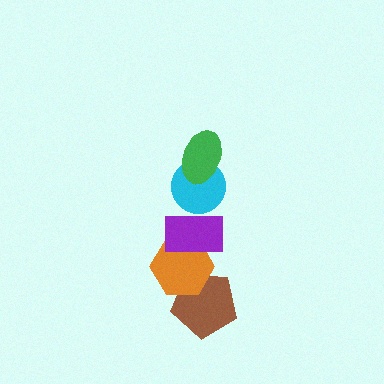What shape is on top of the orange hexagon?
The purple rectangle is on top of the orange hexagon.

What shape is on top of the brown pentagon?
The orange hexagon is on top of the brown pentagon.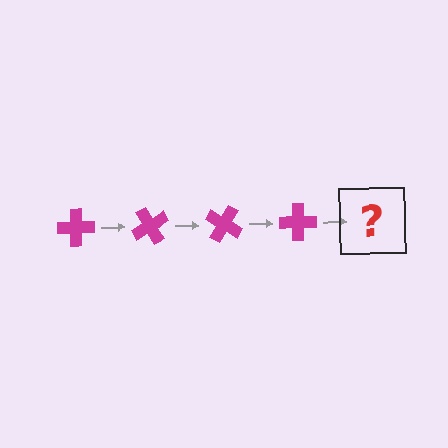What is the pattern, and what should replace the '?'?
The pattern is that the cross rotates 60 degrees each step. The '?' should be a magenta cross rotated 240 degrees.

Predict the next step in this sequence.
The next step is a magenta cross rotated 240 degrees.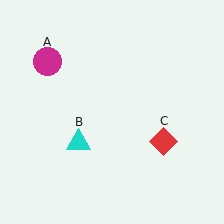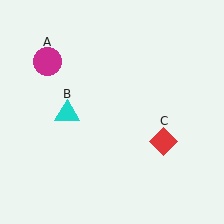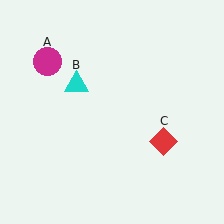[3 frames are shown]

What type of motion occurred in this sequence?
The cyan triangle (object B) rotated clockwise around the center of the scene.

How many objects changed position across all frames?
1 object changed position: cyan triangle (object B).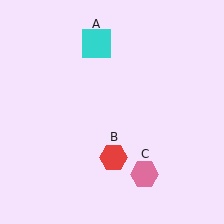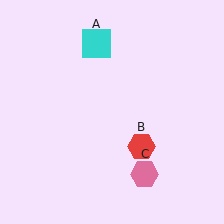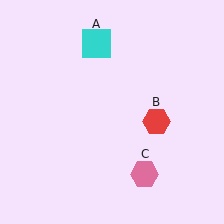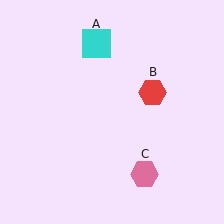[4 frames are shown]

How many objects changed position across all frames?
1 object changed position: red hexagon (object B).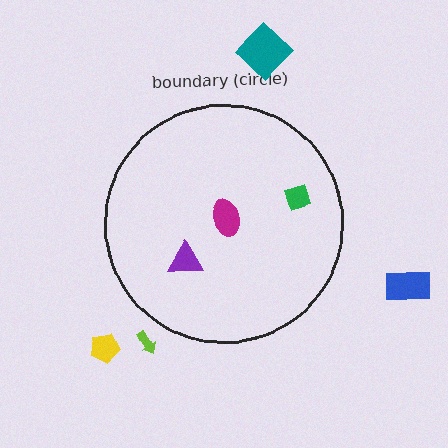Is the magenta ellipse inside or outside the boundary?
Inside.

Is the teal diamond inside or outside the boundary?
Outside.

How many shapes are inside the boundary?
3 inside, 4 outside.